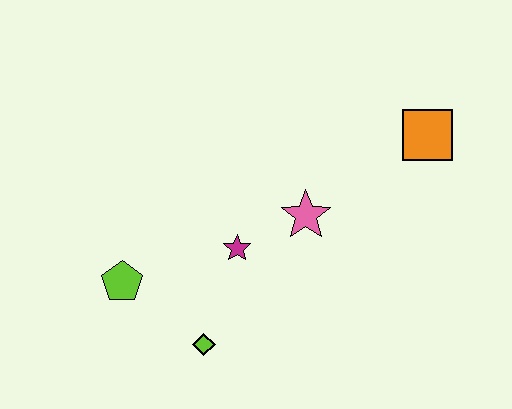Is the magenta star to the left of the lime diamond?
No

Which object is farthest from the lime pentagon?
The orange square is farthest from the lime pentagon.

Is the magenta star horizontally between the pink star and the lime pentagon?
Yes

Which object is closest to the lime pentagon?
The lime diamond is closest to the lime pentagon.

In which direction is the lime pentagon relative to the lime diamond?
The lime pentagon is to the left of the lime diamond.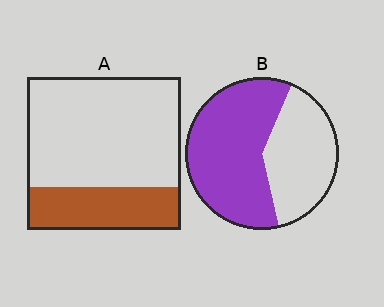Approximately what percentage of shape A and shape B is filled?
A is approximately 30% and B is approximately 60%.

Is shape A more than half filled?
No.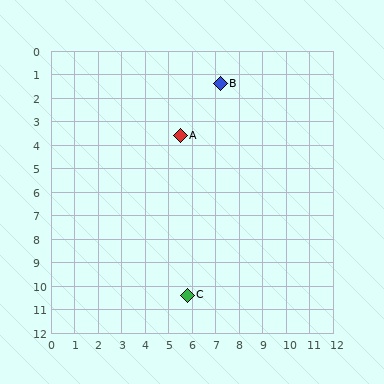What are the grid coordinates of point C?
Point C is at approximately (5.8, 10.4).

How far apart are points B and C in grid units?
Points B and C are about 9.1 grid units apart.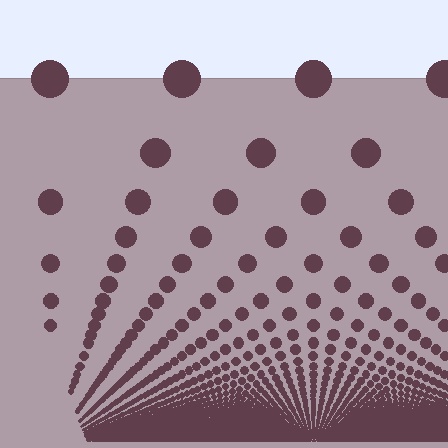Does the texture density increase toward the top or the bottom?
Density increases toward the bottom.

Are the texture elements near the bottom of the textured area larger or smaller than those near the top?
Smaller. The gradient is inverted — elements near the bottom are smaller and denser.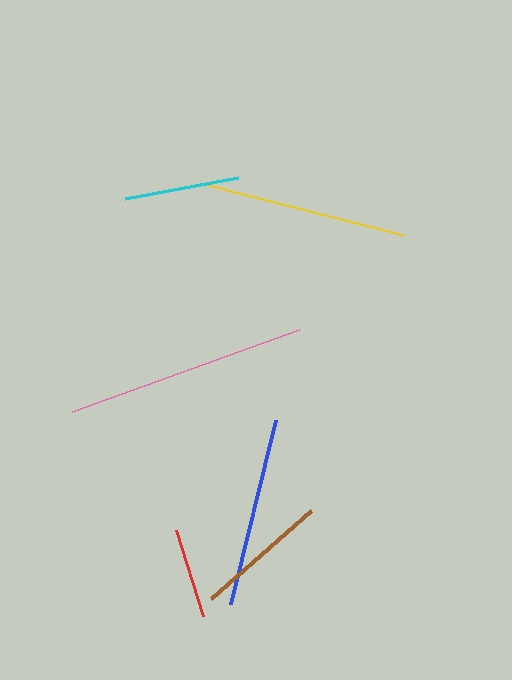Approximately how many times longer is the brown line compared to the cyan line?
The brown line is approximately 1.2 times the length of the cyan line.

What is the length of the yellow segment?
The yellow segment is approximately 206 pixels long.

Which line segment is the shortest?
The red line is the shortest at approximately 90 pixels.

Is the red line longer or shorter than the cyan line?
The cyan line is longer than the red line.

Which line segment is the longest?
The pink line is the longest at approximately 241 pixels.